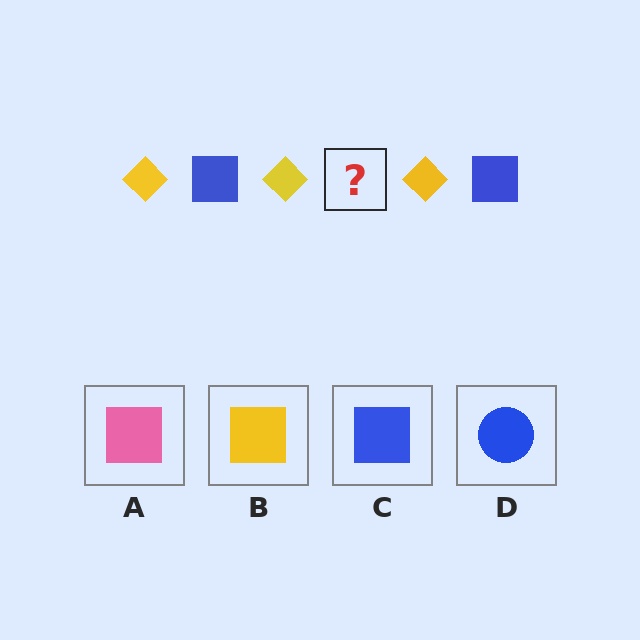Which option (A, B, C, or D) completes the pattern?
C.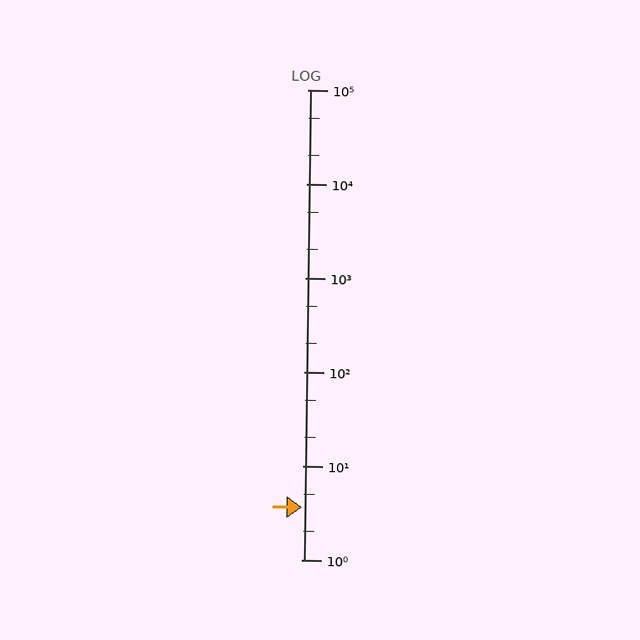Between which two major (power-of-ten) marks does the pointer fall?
The pointer is between 1 and 10.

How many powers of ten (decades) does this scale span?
The scale spans 5 decades, from 1 to 100000.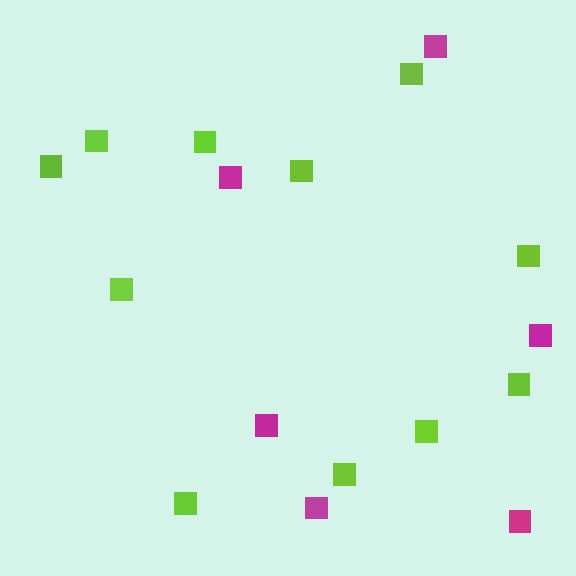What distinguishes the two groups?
There are 2 groups: one group of magenta squares (6) and one group of lime squares (11).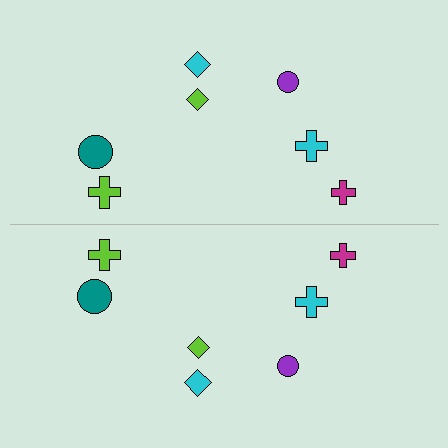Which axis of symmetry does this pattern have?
The pattern has a horizontal axis of symmetry running through the center of the image.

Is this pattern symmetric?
Yes, this pattern has bilateral (reflection) symmetry.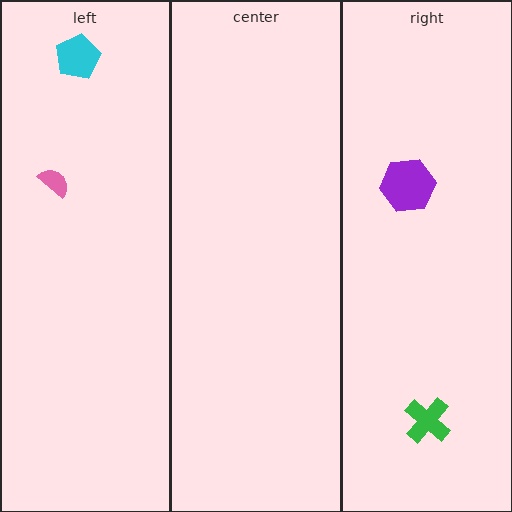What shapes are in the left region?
The pink semicircle, the cyan pentagon.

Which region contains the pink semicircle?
The left region.